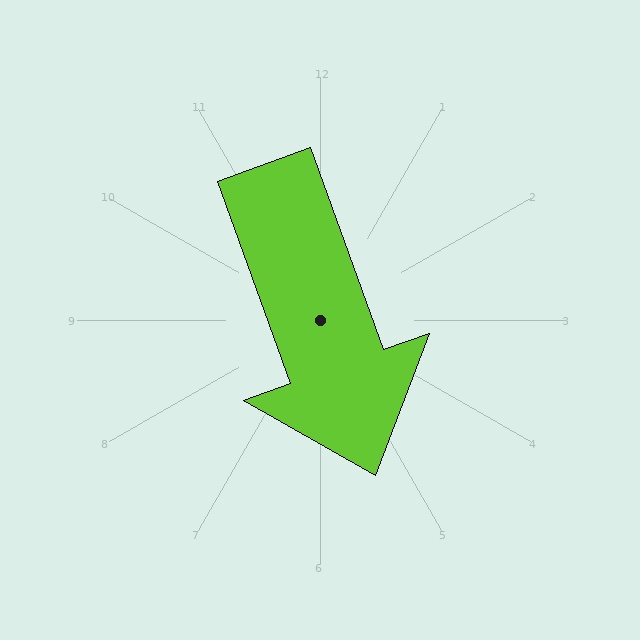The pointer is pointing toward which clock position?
Roughly 5 o'clock.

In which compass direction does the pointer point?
South.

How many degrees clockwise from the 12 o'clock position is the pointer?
Approximately 160 degrees.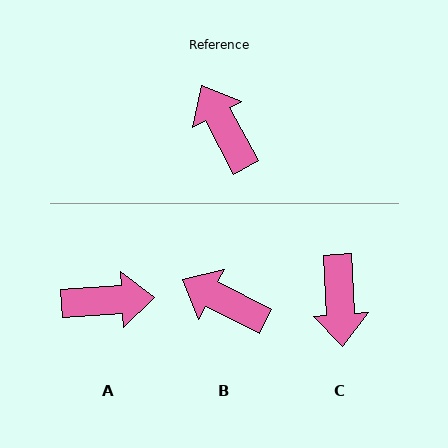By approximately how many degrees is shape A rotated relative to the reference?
Approximately 115 degrees clockwise.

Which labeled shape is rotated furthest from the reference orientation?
C, about 155 degrees away.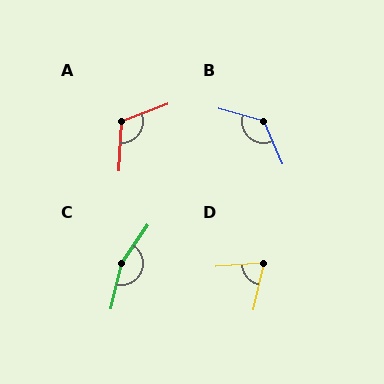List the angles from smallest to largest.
D (73°), A (113°), B (128°), C (158°).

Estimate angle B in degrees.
Approximately 128 degrees.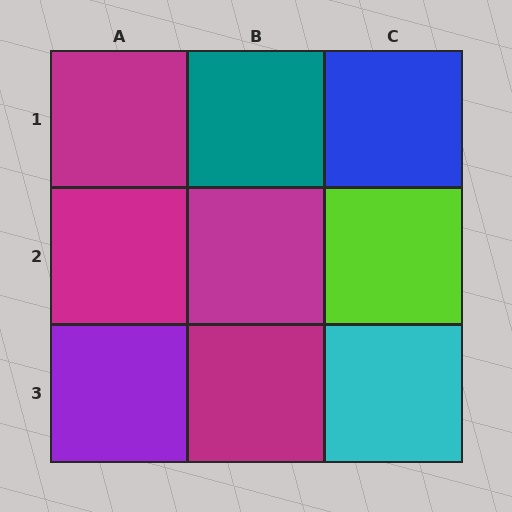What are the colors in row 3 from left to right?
Purple, magenta, cyan.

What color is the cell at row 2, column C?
Lime.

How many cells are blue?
1 cell is blue.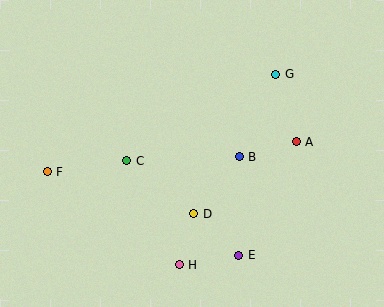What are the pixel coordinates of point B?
Point B is at (239, 157).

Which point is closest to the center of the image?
Point B at (239, 157) is closest to the center.